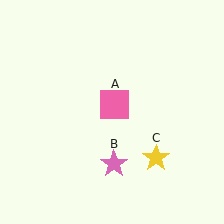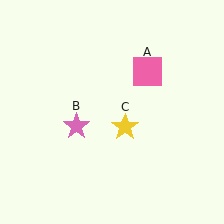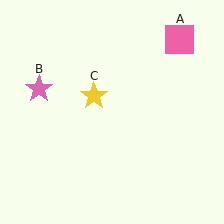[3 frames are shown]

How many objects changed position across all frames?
3 objects changed position: pink square (object A), pink star (object B), yellow star (object C).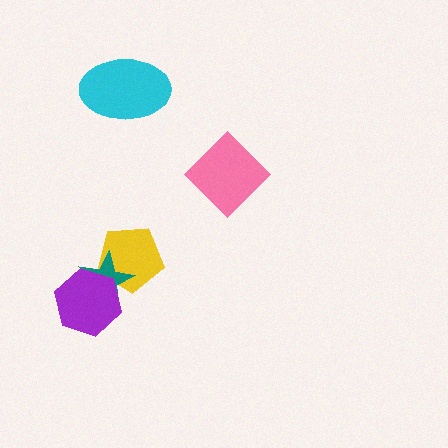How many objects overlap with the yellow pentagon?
2 objects overlap with the yellow pentagon.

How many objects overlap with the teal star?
2 objects overlap with the teal star.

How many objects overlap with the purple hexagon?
2 objects overlap with the purple hexagon.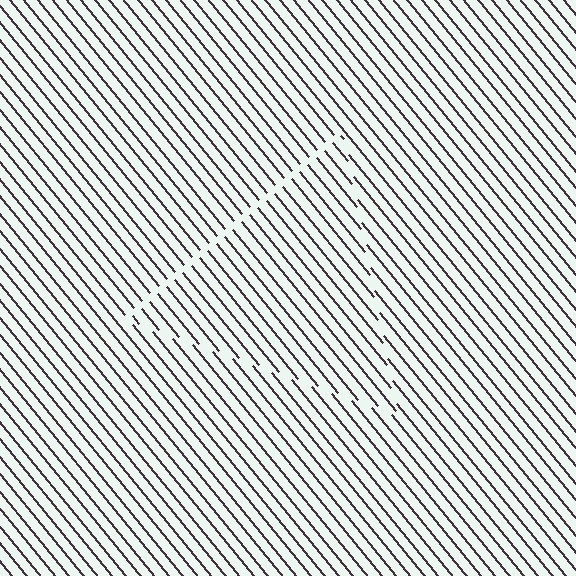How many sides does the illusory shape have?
3 sides — the line-ends trace a triangle.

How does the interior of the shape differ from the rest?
The interior of the shape contains the same grating, shifted by half a period — the contour is defined by the phase discontinuity where line-ends from the inner and outer gratings abut.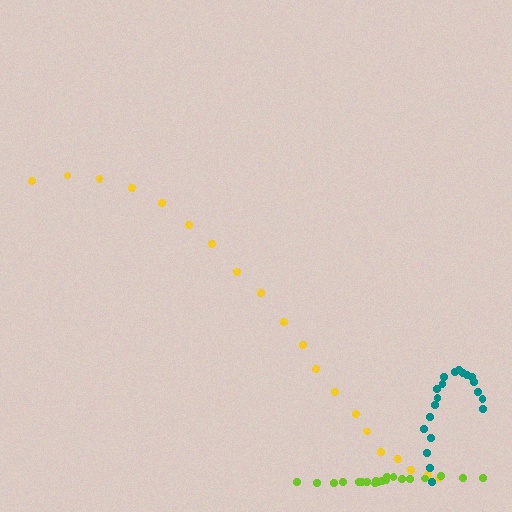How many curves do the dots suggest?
There are 3 distinct paths.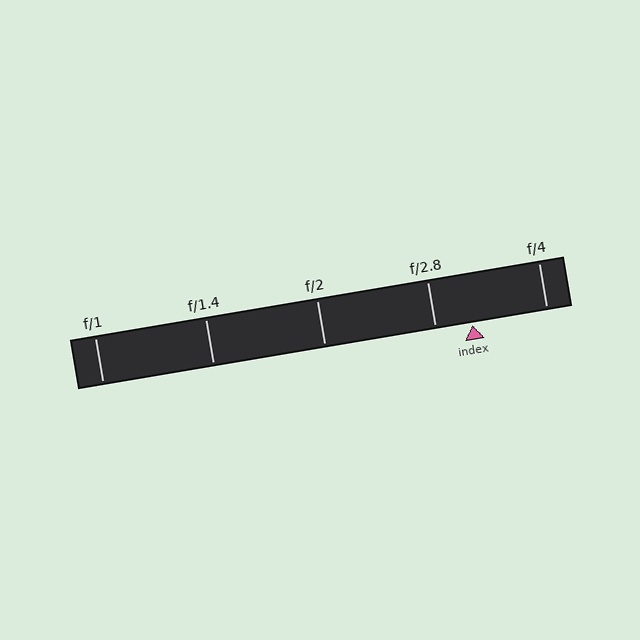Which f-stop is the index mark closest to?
The index mark is closest to f/2.8.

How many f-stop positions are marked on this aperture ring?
There are 5 f-stop positions marked.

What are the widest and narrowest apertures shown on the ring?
The widest aperture shown is f/1 and the narrowest is f/4.